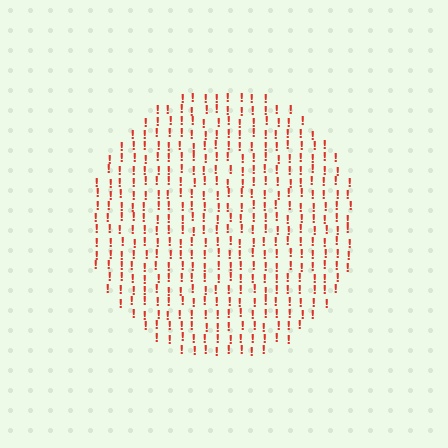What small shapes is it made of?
It is made of small exclamation marks.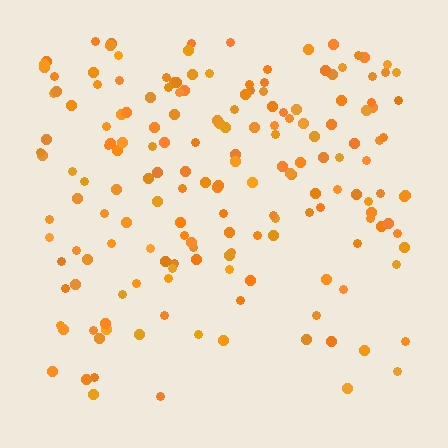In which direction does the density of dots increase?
From bottom to top, with the top side densest.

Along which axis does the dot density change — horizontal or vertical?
Vertical.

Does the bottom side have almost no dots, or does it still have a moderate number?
Still a moderate number, just noticeably fewer than the top.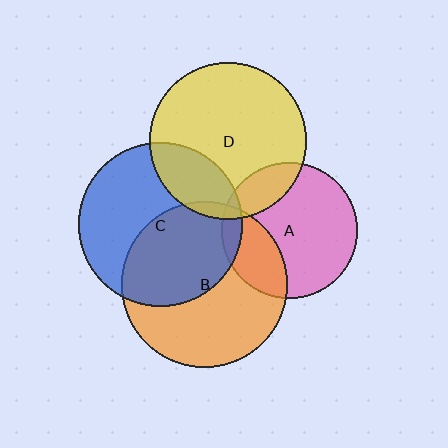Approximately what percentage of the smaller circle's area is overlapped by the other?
Approximately 45%.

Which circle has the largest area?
Circle B (orange).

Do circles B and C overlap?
Yes.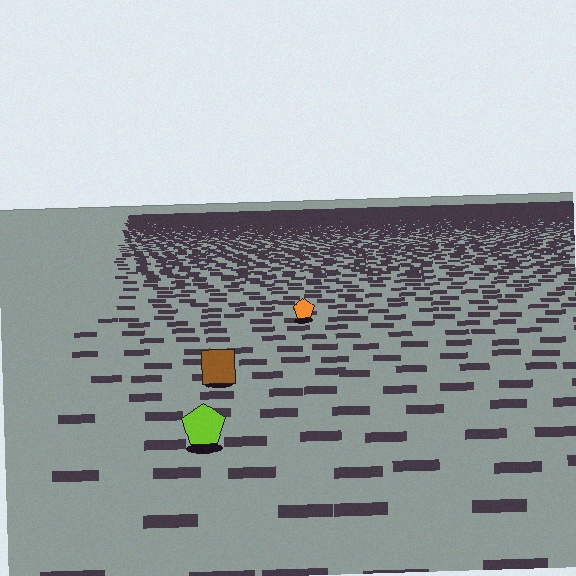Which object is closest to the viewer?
The lime pentagon is closest. The texture marks near it are larger and more spread out.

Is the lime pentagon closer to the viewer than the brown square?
Yes. The lime pentagon is closer — you can tell from the texture gradient: the ground texture is coarser near it.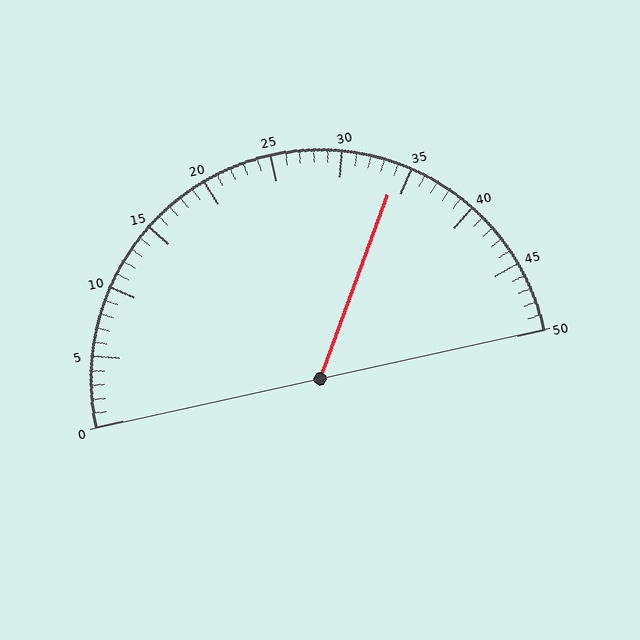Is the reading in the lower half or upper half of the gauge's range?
The reading is in the upper half of the range (0 to 50).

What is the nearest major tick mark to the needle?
The nearest major tick mark is 35.